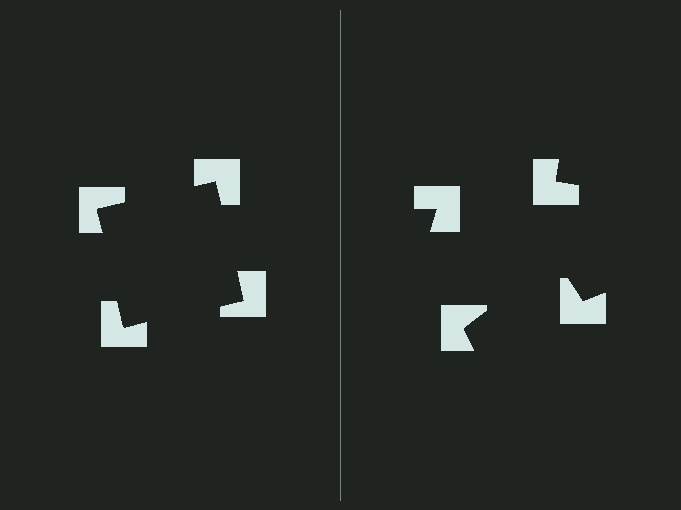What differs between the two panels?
The notched squares are positioned identically on both sides; only the wedge orientations differ. On the left they align to a square; on the right they are misaligned.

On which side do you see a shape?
An illusory square appears on the left side. On the right side the wedge cuts are rotated, so no coherent shape forms.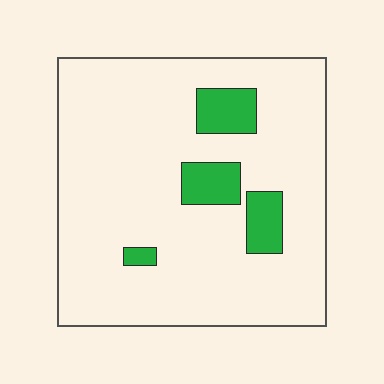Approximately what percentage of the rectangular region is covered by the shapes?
Approximately 10%.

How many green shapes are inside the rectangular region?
4.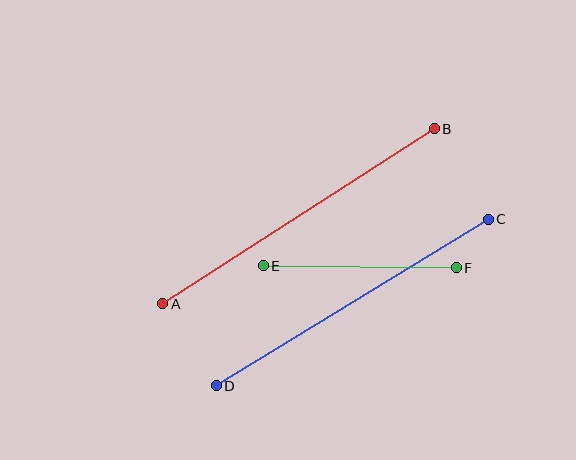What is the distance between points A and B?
The distance is approximately 323 pixels.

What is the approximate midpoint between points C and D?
The midpoint is at approximately (352, 303) pixels.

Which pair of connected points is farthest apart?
Points A and B are farthest apart.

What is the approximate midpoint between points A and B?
The midpoint is at approximately (298, 216) pixels.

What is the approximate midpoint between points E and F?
The midpoint is at approximately (360, 267) pixels.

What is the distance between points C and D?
The distance is approximately 319 pixels.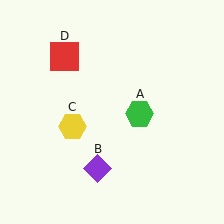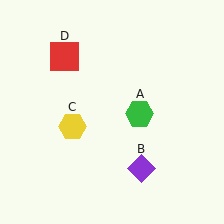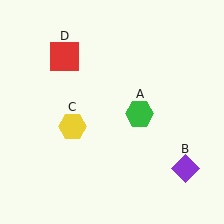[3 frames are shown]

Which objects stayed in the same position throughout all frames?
Green hexagon (object A) and yellow hexagon (object C) and red square (object D) remained stationary.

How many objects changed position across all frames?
1 object changed position: purple diamond (object B).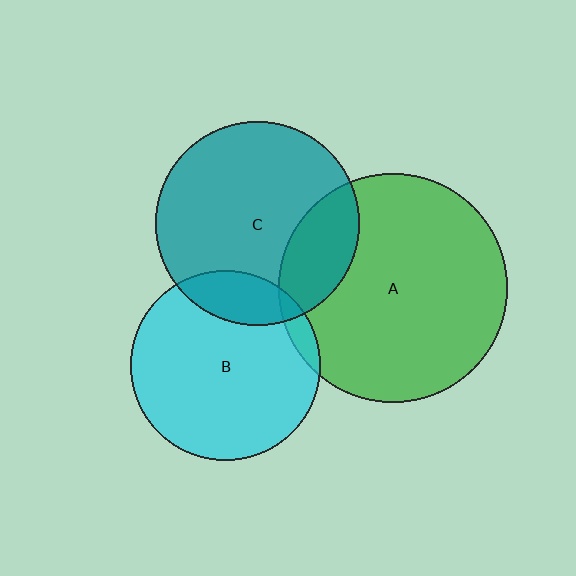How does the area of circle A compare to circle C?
Approximately 1.3 times.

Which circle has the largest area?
Circle A (green).